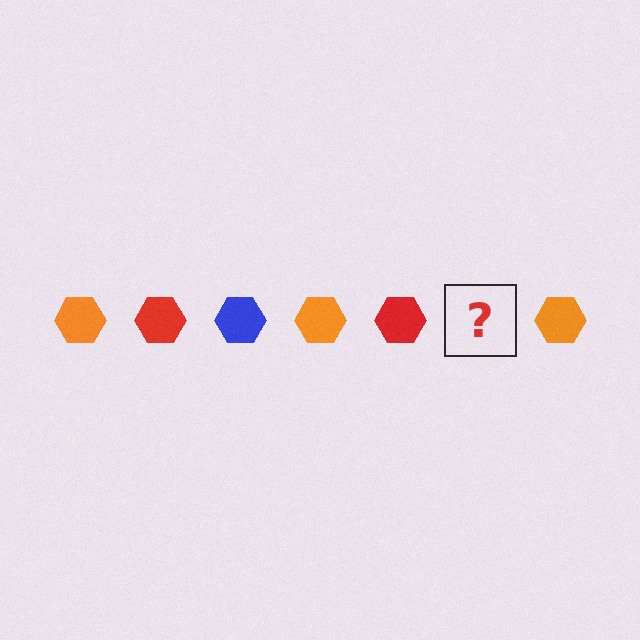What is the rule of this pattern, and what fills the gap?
The rule is that the pattern cycles through orange, red, blue hexagons. The gap should be filled with a blue hexagon.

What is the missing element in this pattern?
The missing element is a blue hexagon.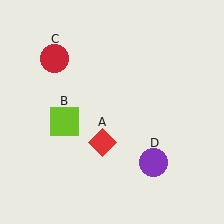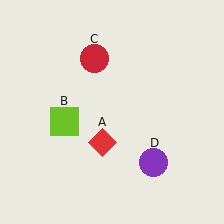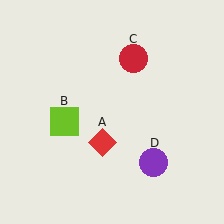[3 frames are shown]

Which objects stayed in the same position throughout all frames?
Red diamond (object A) and lime square (object B) and purple circle (object D) remained stationary.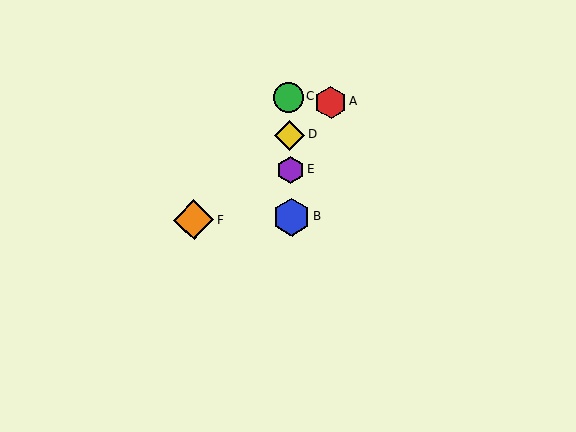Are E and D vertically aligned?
Yes, both are at x≈290.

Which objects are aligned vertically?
Objects B, C, D, E are aligned vertically.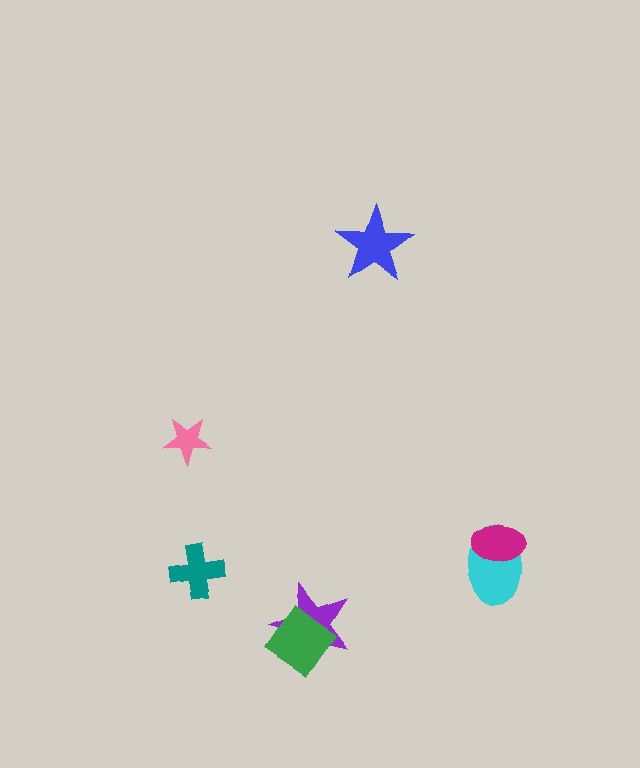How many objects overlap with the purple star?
1 object overlaps with the purple star.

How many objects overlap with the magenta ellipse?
1 object overlaps with the magenta ellipse.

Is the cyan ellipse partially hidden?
Yes, it is partially covered by another shape.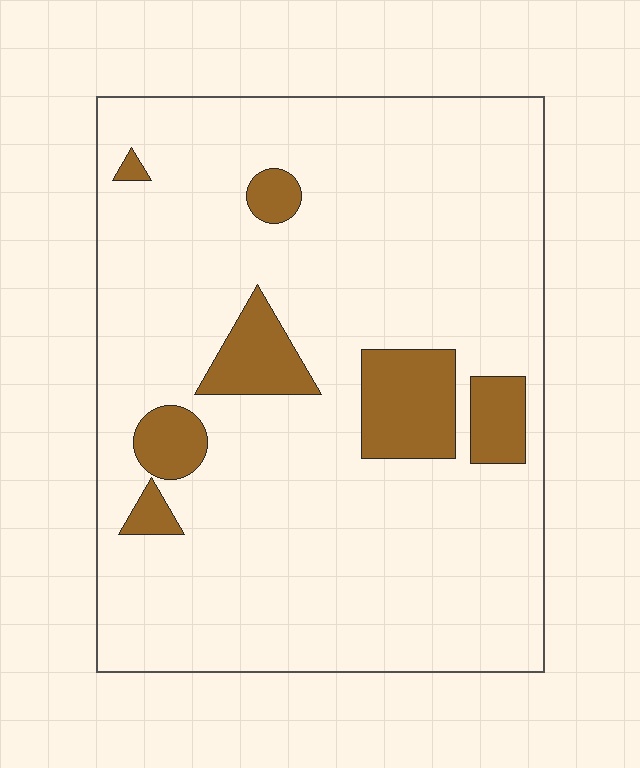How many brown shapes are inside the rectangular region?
7.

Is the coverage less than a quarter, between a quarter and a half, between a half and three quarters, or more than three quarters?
Less than a quarter.